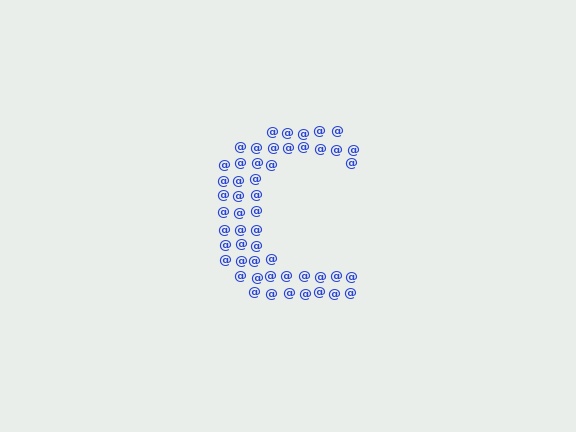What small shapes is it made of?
It is made of small at signs.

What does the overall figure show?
The overall figure shows the letter C.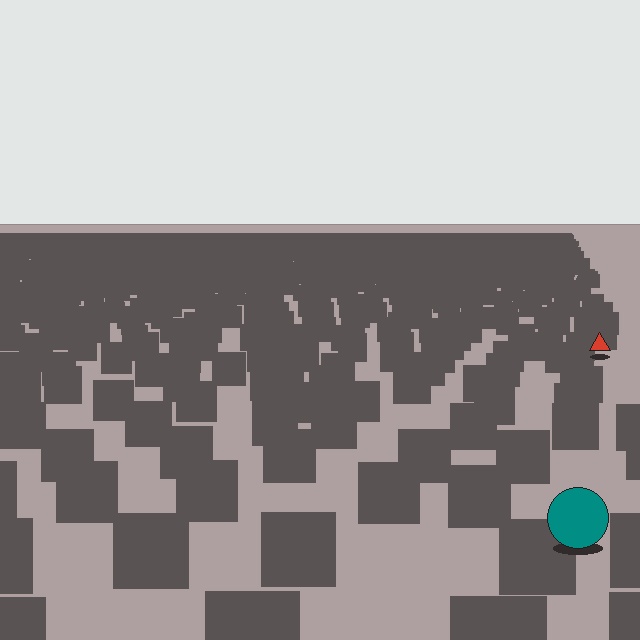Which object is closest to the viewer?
The teal circle is closest. The texture marks near it are larger and more spread out.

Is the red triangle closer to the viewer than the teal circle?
No. The teal circle is closer — you can tell from the texture gradient: the ground texture is coarser near it.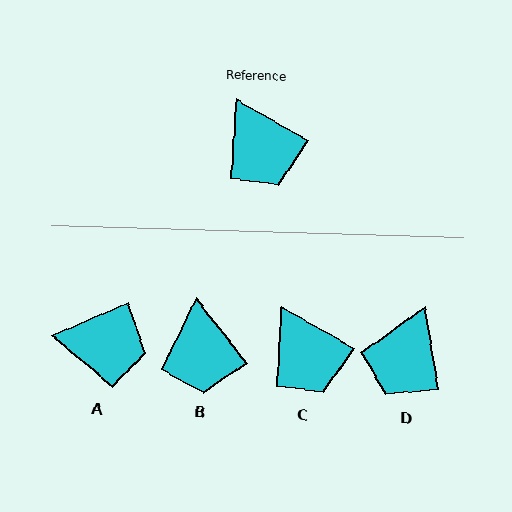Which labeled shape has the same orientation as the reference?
C.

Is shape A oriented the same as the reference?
No, it is off by about 53 degrees.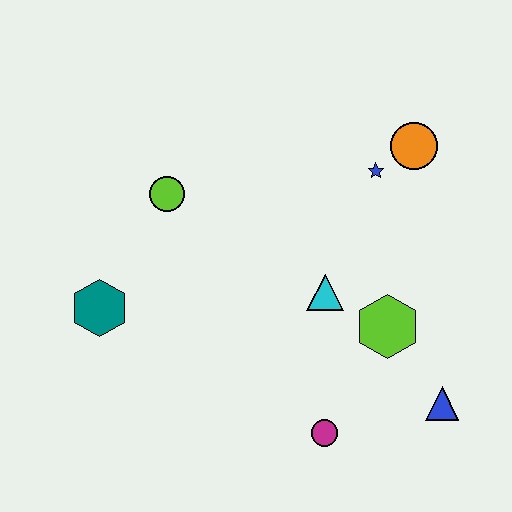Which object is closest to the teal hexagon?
The lime circle is closest to the teal hexagon.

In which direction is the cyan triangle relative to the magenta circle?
The cyan triangle is above the magenta circle.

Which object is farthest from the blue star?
The teal hexagon is farthest from the blue star.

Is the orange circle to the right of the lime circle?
Yes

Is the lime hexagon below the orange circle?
Yes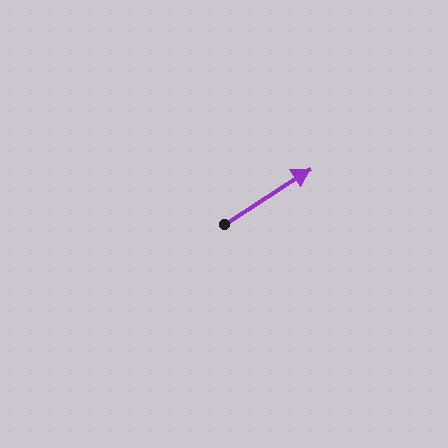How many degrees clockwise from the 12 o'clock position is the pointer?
Approximately 57 degrees.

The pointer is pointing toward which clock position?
Roughly 2 o'clock.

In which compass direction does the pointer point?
Northeast.